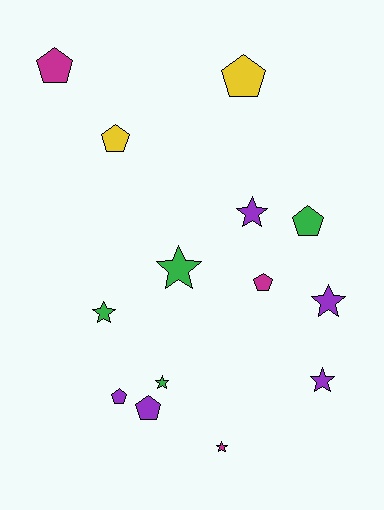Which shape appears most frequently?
Pentagon, with 7 objects.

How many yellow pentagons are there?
There are 2 yellow pentagons.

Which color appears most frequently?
Purple, with 5 objects.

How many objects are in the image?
There are 14 objects.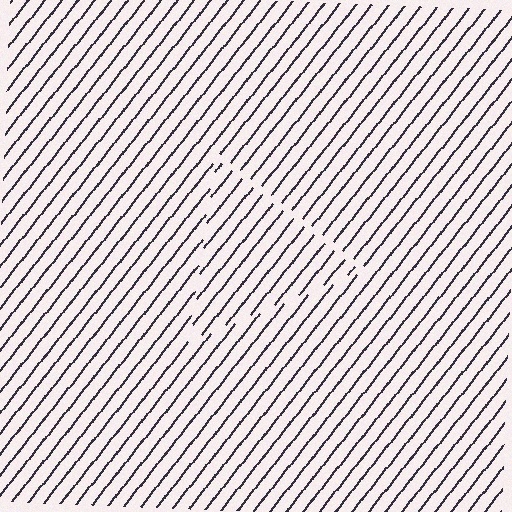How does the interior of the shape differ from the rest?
The interior of the shape contains the same grating, shifted by half a period — the contour is defined by the phase discontinuity where line-ends from the inner and outer gratings abut.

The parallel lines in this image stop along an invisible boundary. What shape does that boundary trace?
An illusory triangle. The interior of the shape contains the same grating, shifted by half a period — the contour is defined by the phase discontinuity where line-ends from the inner and outer gratings abut.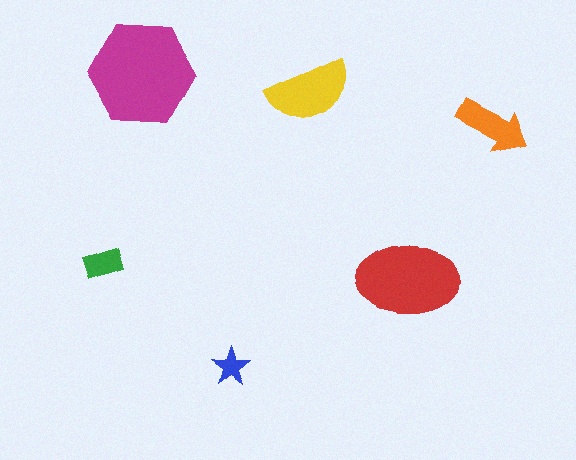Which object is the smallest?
The blue star.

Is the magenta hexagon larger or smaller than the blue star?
Larger.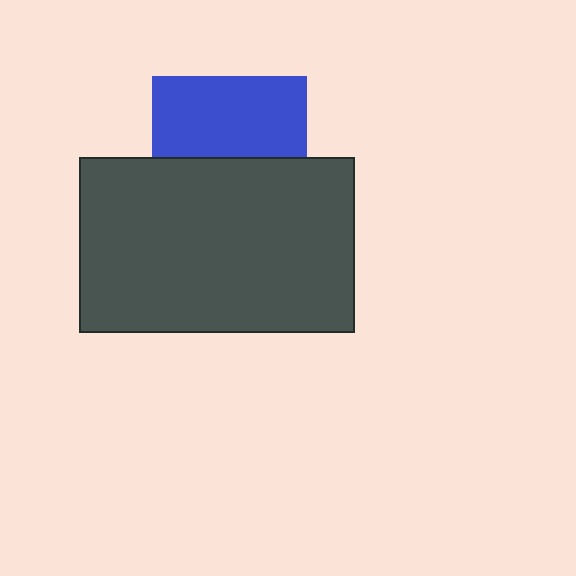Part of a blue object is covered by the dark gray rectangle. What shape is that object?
It is a square.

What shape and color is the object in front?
The object in front is a dark gray rectangle.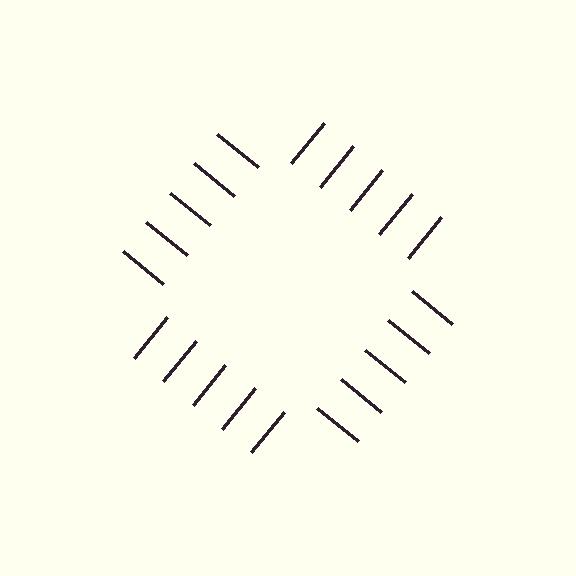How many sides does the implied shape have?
4 sides — the line-ends trace a square.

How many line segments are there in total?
20 — 5 along each of the 4 edges.